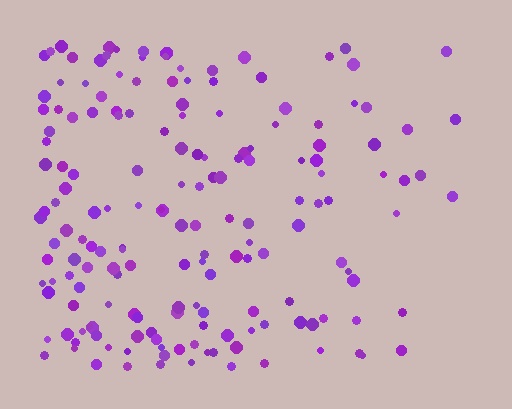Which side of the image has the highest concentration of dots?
The left.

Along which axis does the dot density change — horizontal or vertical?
Horizontal.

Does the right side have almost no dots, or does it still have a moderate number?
Still a moderate number, just noticeably fewer than the left.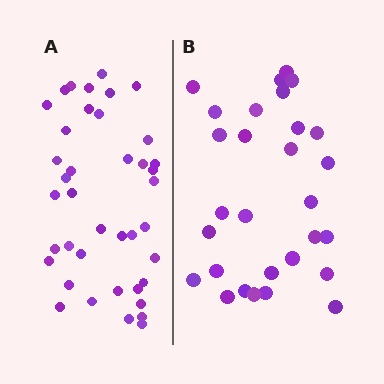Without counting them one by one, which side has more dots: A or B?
Region A (the left region) has more dots.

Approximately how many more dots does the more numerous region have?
Region A has roughly 12 or so more dots than region B.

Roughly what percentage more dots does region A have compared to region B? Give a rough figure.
About 40% more.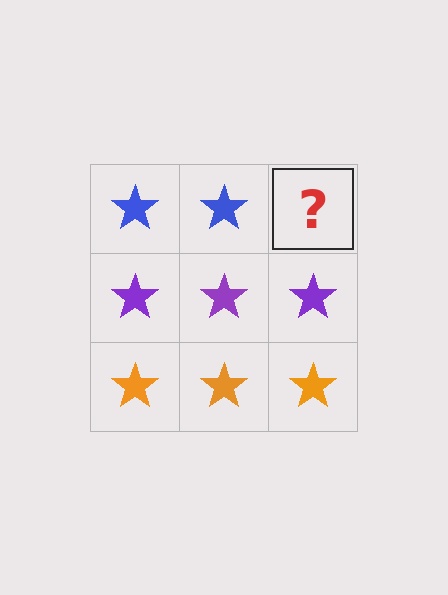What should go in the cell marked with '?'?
The missing cell should contain a blue star.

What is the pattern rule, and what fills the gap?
The rule is that each row has a consistent color. The gap should be filled with a blue star.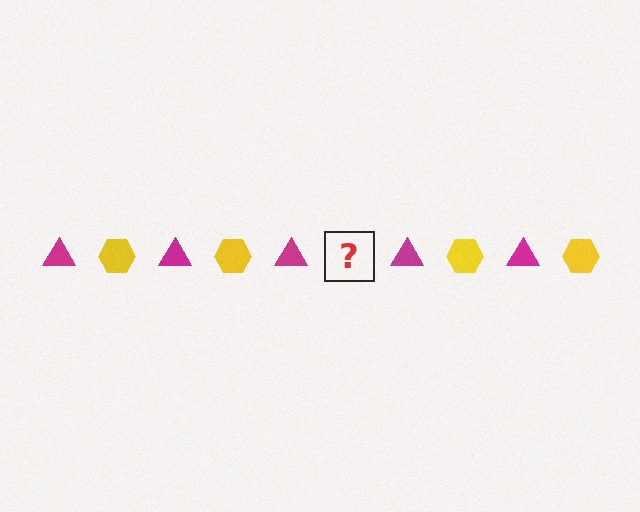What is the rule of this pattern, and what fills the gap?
The rule is that the pattern alternates between magenta triangle and yellow hexagon. The gap should be filled with a yellow hexagon.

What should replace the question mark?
The question mark should be replaced with a yellow hexagon.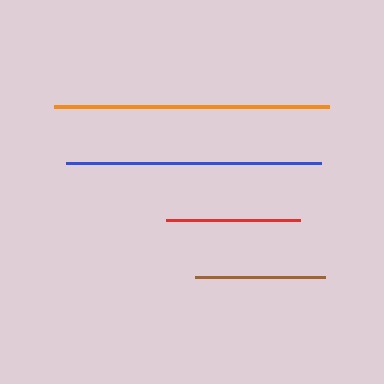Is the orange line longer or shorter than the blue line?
The orange line is longer than the blue line.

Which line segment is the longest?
The orange line is the longest at approximately 274 pixels.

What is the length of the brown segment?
The brown segment is approximately 130 pixels long.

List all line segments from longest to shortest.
From longest to shortest: orange, blue, red, brown.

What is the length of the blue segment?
The blue segment is approximately 255 pixels long.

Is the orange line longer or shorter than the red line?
The orange line is longer than the red line.